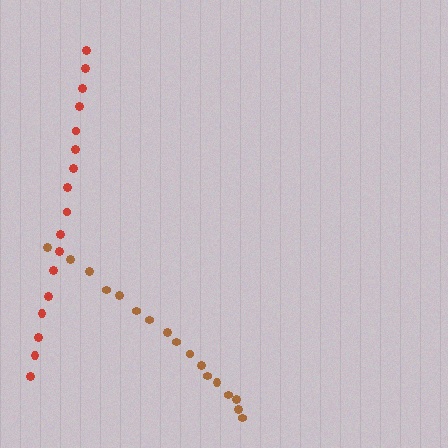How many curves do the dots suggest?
There are 2 distinct paths.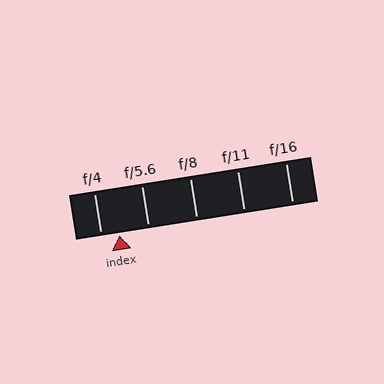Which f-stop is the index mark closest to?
The index mark is closest to f/4.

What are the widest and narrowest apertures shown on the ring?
The widest aperture shown is f/4 and the narrowest is f/16.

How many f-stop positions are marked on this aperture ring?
There are 5 f-stop positions marked.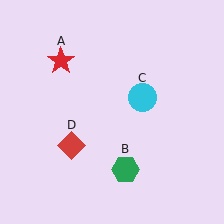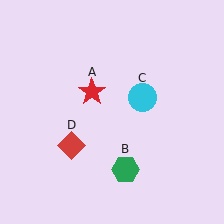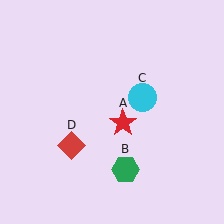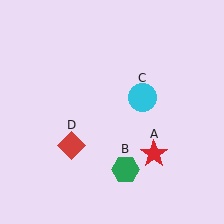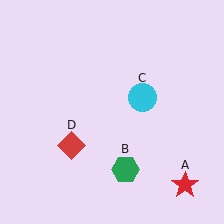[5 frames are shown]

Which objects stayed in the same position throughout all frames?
Green hexagon (object B) and cyan circle (object C) and red diamond (object D) remained stationary.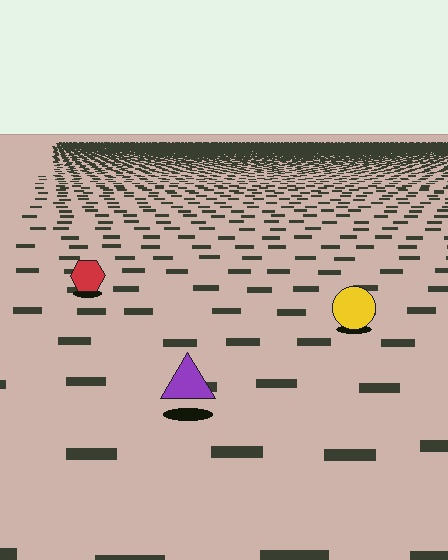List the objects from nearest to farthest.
From nearest to farthest: the purple triangle, the yellow circle, the red hexagon.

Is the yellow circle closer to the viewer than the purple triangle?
No. The purple triangle is closer — you can tell from the texture gradient: the ground texture is coarser near it.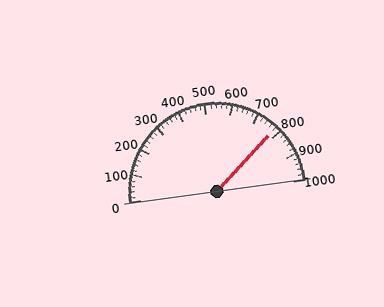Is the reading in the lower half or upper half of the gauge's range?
The reading is in the upper half of the range (0 to 1000).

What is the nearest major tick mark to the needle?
The nearest major tick mark is 800.